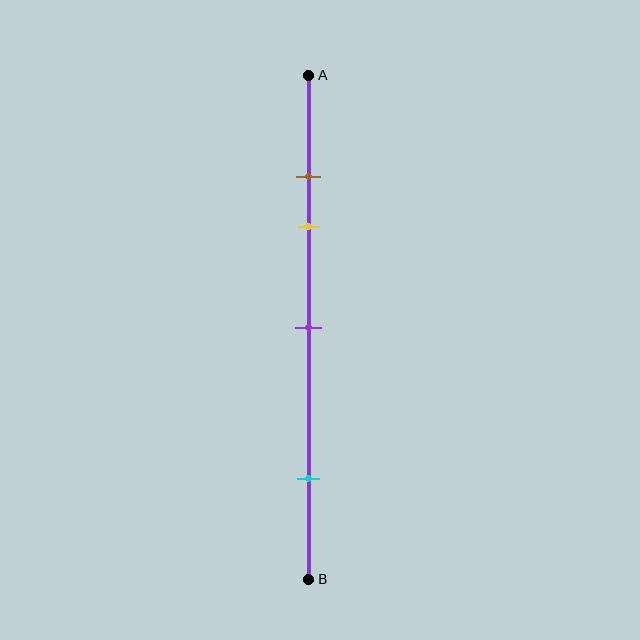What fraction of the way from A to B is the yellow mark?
The yellow mark is approximately 30% (0.3) of the way from A to B.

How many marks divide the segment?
There are 4 marks dividing the segment.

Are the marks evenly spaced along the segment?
No, the marks are not evenly spaced.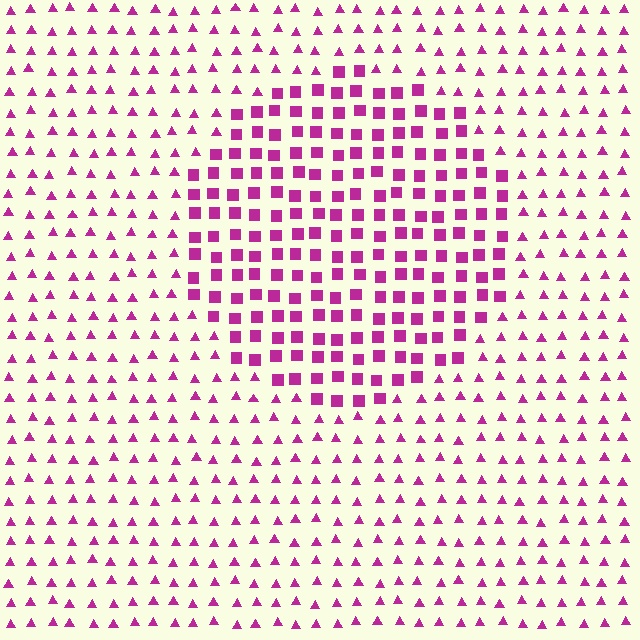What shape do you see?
I see a circle.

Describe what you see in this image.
The image is filled with small magenta elements arranged in a uniform grid. A circle-shaped region contains squares, while the surrounding area contains triangles. The boundary is defined purely by the change in element shape.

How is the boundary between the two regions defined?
The boundary is defined by a change in element shape: squares inside vs. triangles outside. All elements share the same color and spacing.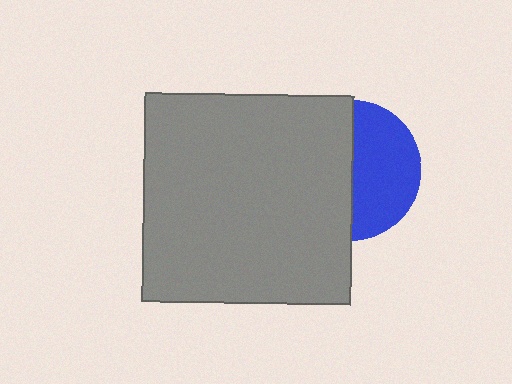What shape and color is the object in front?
The object in front is a gray square.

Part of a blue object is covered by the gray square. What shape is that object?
It is a circle.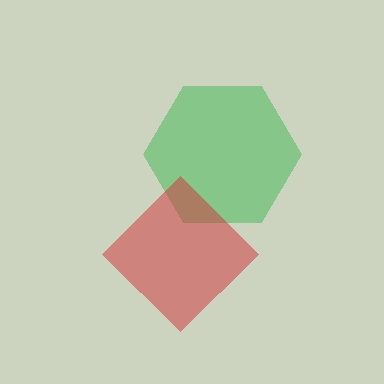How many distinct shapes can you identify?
There are 2 distinct shapes: a green hexagon, a red diamond.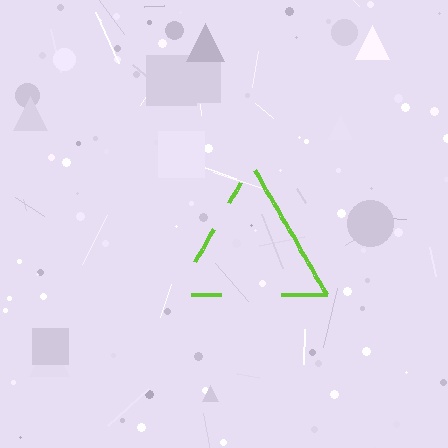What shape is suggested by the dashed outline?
The dashed outline suggests a triangle.